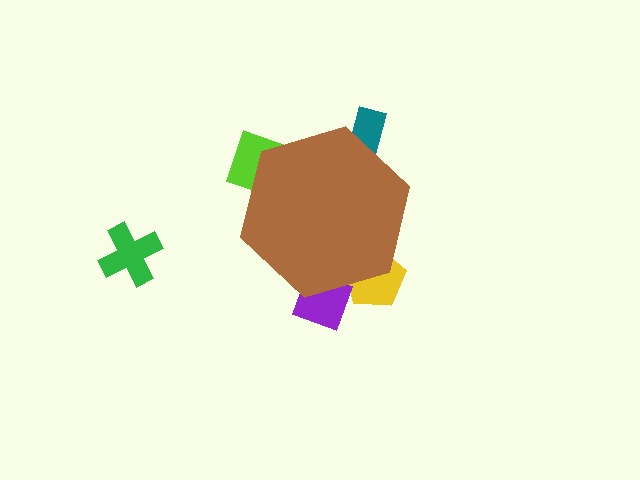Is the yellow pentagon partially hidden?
Yes, the yellow pentagon is partially hidden behind the brown hexagon.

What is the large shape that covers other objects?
A brown hexagon.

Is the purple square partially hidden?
Yes, the purple square is partially hidden behind the brown hexagon.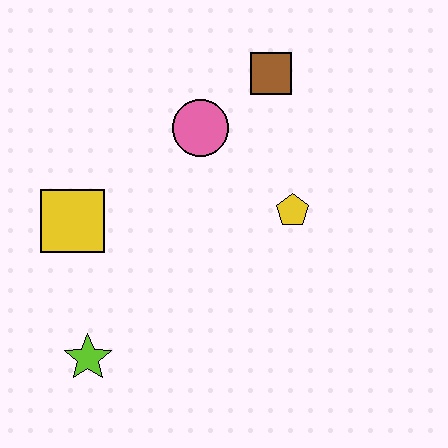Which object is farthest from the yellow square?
The brown square is farthest from the yellow square.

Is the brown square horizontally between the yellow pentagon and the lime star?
Yes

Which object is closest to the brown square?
The pink circle is closest to the brown square.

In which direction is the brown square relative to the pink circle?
The brown square is to the right of the pink circle.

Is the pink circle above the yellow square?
Yes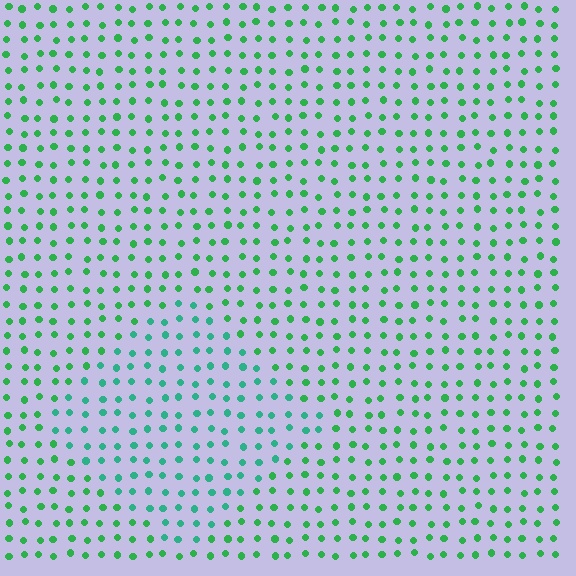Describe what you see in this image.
The image is filled with small green elements in a uniform arrangement. A diamond-shaped region is visible where the elements are tinted to a slightly different hue, forming a subtle color boundary.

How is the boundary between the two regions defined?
The boundary is defined purely by a slight shift in hue (about 28 degrees). Spacing, size, and orientation are identical on both sides.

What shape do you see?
I see a diamond.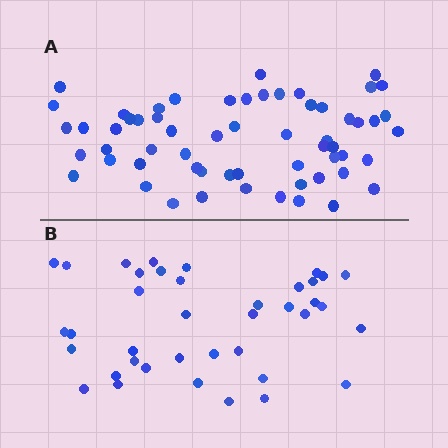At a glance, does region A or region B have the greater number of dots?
Region A (the top region) has more dots.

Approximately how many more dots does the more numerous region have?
Region A has approximately 20 more dots than region B.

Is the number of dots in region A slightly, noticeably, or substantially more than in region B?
Region A has substantially more. The ratio is roughly 1.5 to 1.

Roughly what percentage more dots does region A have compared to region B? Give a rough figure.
About 55% more.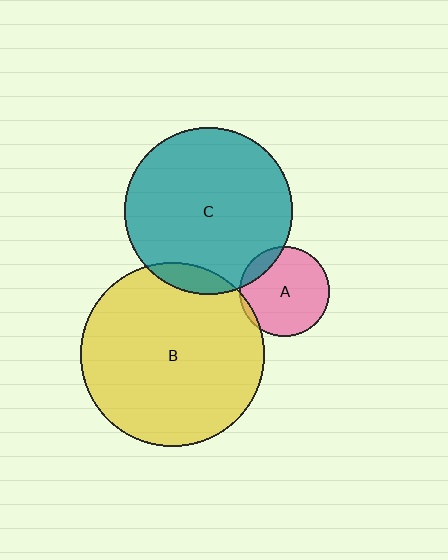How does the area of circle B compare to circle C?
Approximately 1.2 times.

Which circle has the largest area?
Circle B (yellow).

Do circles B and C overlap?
Yes.